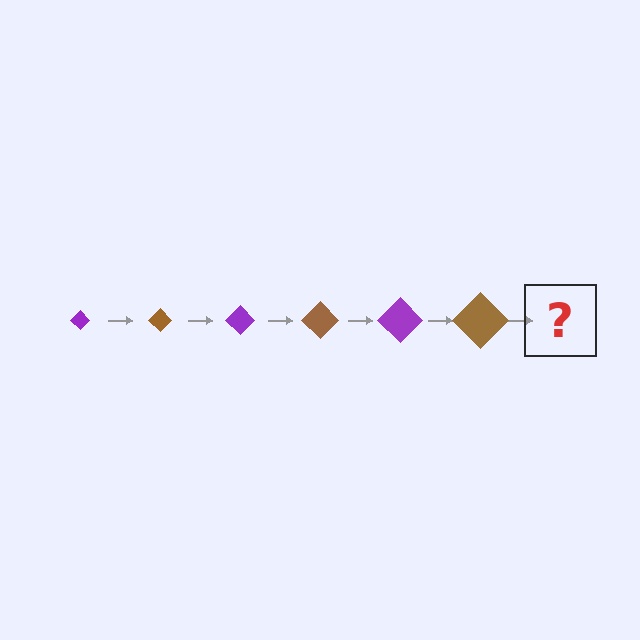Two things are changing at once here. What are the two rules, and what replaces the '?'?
The two rules are that the diamond grows larger each step and the color cycles through purple and brown. The '?' should be a purple diamond, larger than the previous one.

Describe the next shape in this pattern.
It should be a purple diamond, larger than the previous one.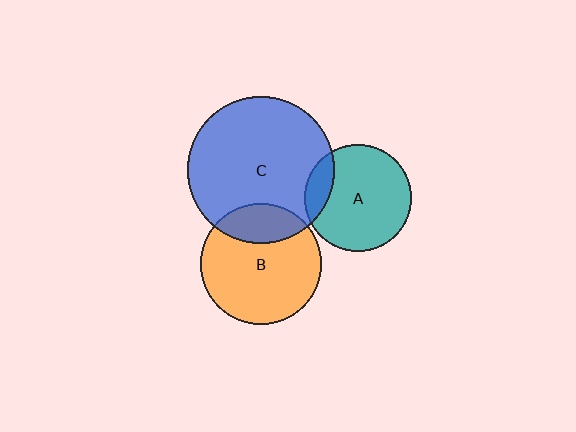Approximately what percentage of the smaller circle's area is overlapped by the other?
Approximately 15%.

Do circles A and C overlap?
Yes.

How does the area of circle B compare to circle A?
Approximately 1.3 times.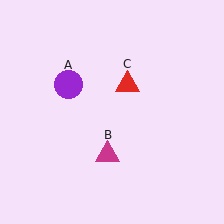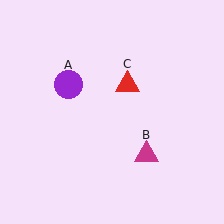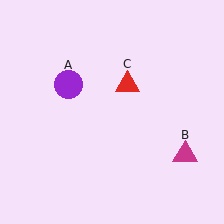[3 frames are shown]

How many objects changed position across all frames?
1 object changed position: magenta triangle (object B).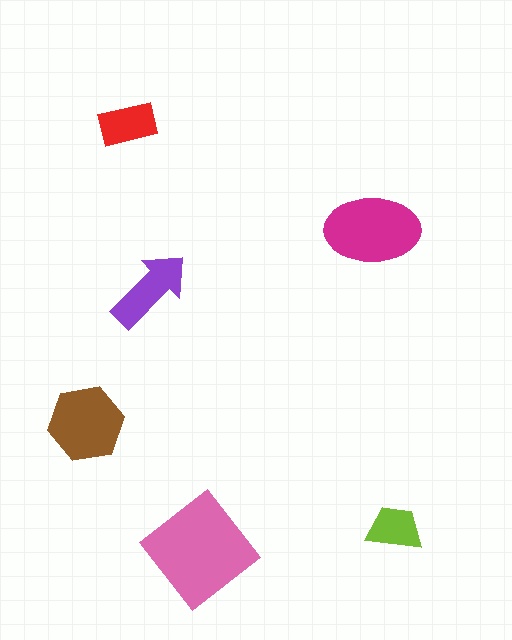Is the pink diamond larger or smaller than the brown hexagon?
Larger.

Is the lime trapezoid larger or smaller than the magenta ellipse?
Smaller.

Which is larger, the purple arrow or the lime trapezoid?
The purple arrow.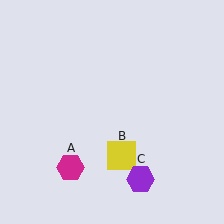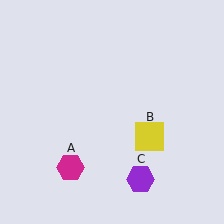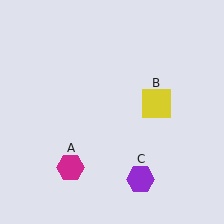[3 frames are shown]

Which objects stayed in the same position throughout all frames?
Magenta hexagon (object A) and purple hexagon (object C) remained stationary.